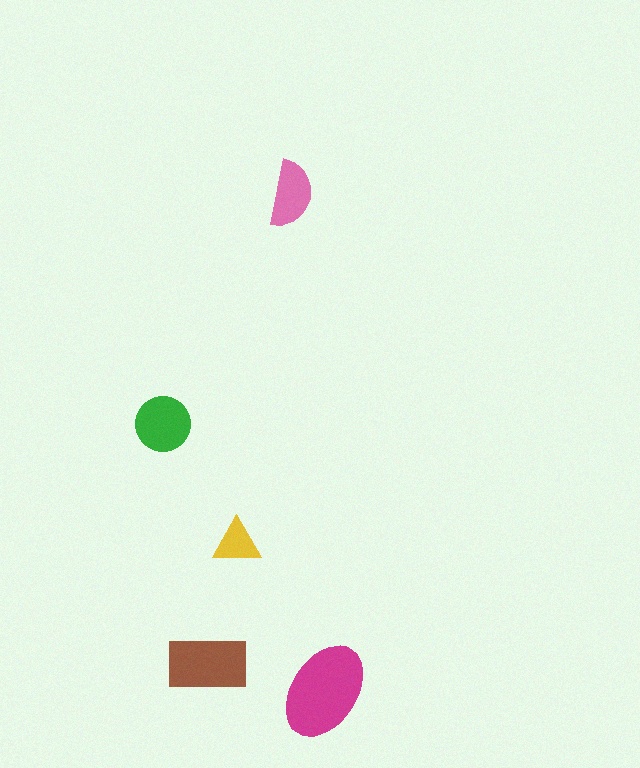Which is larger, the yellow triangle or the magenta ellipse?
The magenta ellipse.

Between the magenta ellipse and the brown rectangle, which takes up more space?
The magenta ellipse.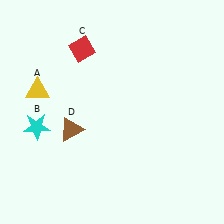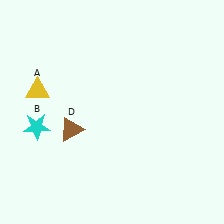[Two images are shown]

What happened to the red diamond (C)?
The red diamond (C) was removed in Image 2. It was in the top-left area of Image 1.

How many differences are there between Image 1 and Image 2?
There is 1 difference between the two images.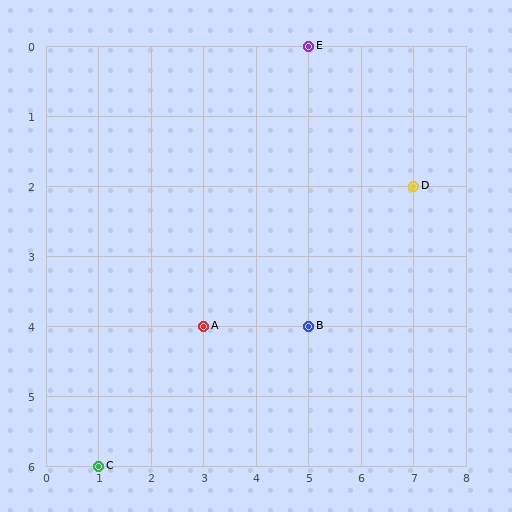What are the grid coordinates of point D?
Point D is at grid coordinates (7, 2).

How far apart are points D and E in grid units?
Points D and E are 2 columns and 2 rows apart (about 2.8 grid units diagonally).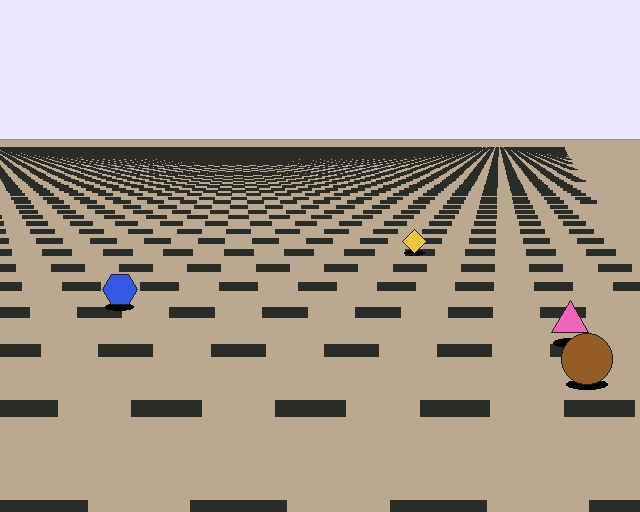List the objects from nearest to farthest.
From nearest to farthest: the brown circle, the pink triangle, the blue hexagon, the yellow diamond.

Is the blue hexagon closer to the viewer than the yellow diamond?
Yes. The blue hexagon is closer — you can tell from the texture gradient: the ground texture is coarser near it.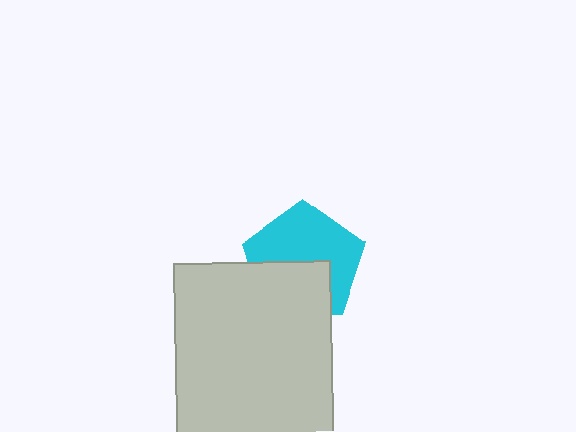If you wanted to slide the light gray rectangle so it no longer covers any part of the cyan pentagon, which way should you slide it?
Slide it down — that is the most direct way to separate the two shapes.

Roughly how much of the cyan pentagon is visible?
About half of it is visible (roughly 60%).